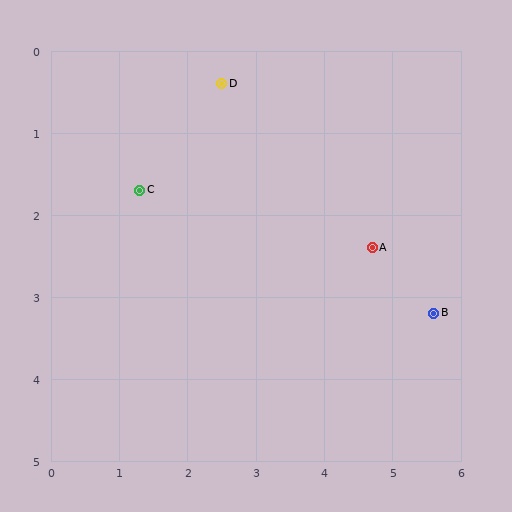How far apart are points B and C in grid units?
Points B and C are about 4.6 grid units apart.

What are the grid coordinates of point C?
Point C is at approximately (1.3, 1.7).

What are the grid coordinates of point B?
Point B is at approximately (5.6, 3.2).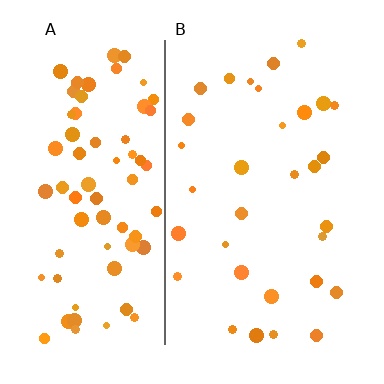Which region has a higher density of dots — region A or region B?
A (the left).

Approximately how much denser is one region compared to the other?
Approximately 2.2× — region A over region B.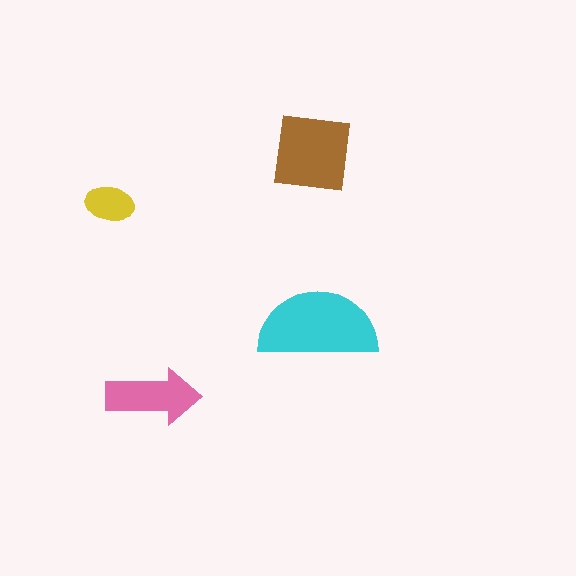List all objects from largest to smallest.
The cyan semicircle, the brown square, the pink arrow, the yellow ellipse.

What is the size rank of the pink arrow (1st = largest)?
3rd.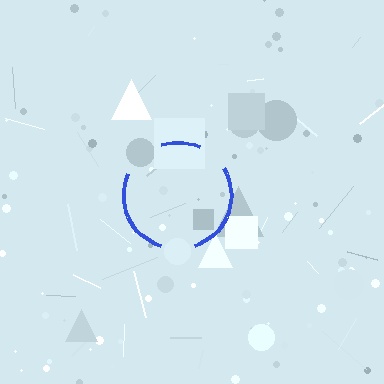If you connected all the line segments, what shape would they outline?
They would outline a circle.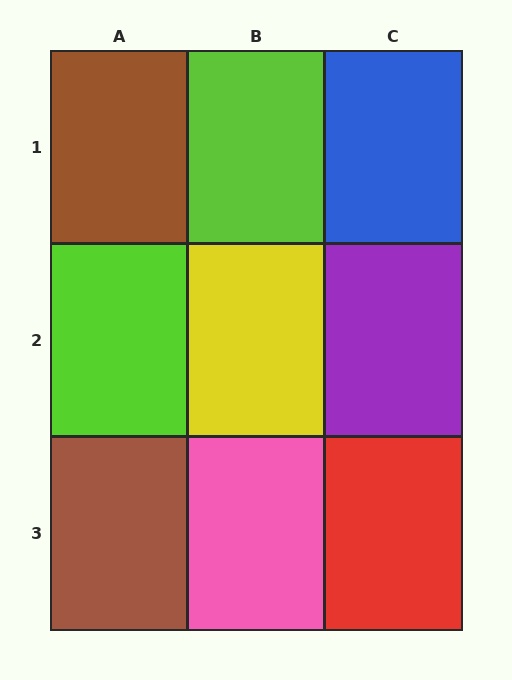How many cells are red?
1 cell is red.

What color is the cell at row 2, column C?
Purple.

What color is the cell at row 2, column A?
Lime.